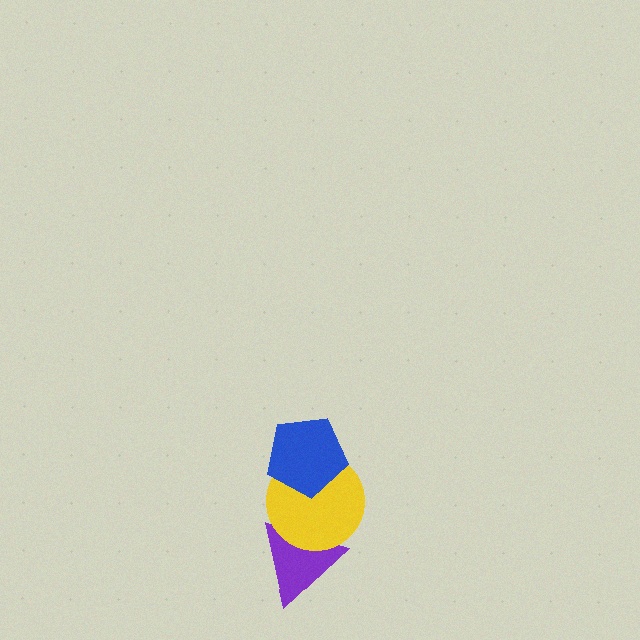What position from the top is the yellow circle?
The yellow circle is 2nd from the top.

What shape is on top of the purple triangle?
The yellow circle is on top of the purple triangle.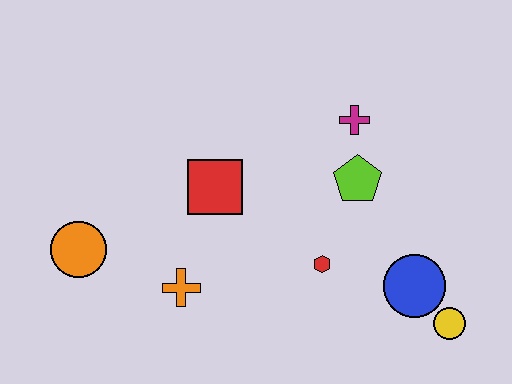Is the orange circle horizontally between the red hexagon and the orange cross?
No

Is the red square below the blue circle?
No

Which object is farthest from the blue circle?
The orange circle is farthest from the blue circle.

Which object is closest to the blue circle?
The yellow circle is closest to the blue circle.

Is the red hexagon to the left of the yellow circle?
Yes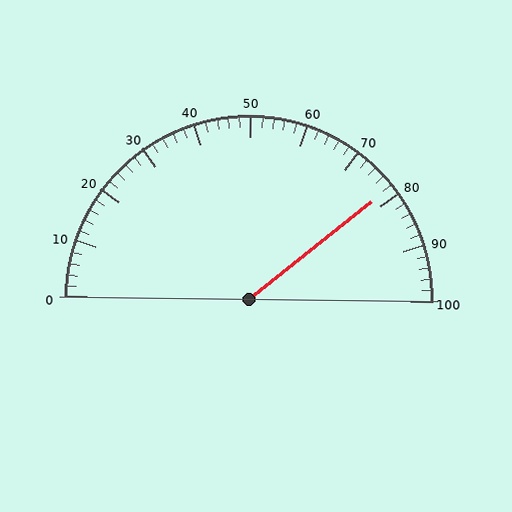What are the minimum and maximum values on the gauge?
The gauge ranges from 0 to 100.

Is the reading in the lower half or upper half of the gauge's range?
The reading is in the upper half of the range (0 to 100).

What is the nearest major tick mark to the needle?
The nearest major tick mark is 80.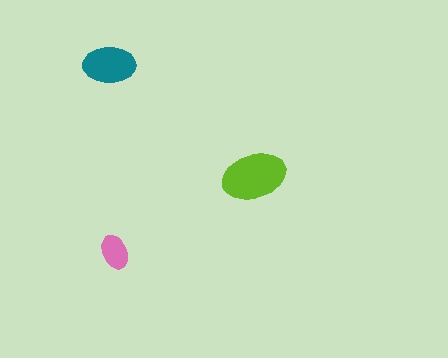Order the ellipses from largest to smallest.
the lime one, the teal one, the pink one.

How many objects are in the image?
There are 3 objects in the image.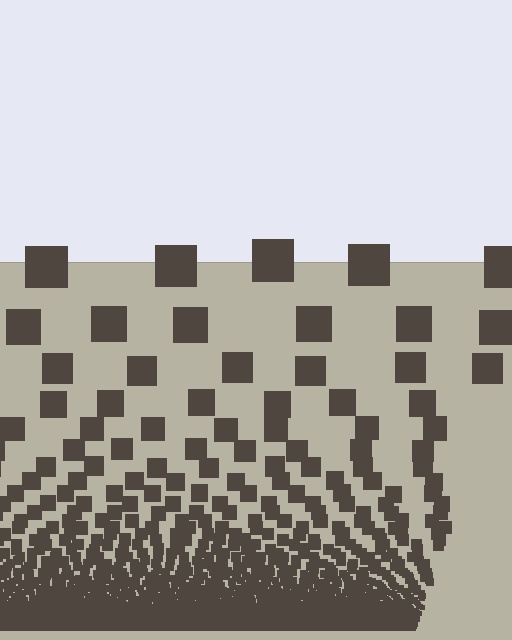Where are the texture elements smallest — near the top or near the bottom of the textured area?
Near the bottom.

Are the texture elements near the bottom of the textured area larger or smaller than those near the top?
Smaller. The gradient is inverted — elements near the bottom are smaller and denser.